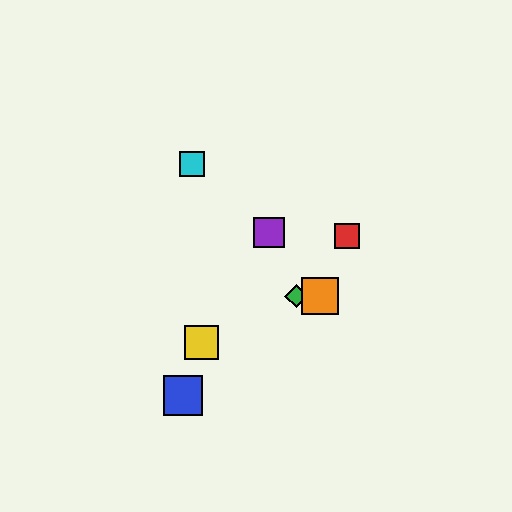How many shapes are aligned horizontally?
2 shapes (the green diamond, the orange square) are aligned horizontally.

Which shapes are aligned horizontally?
The green diamond, the orange square are aligned horizontally.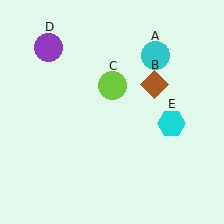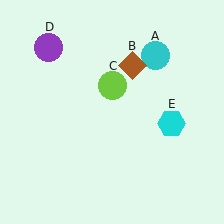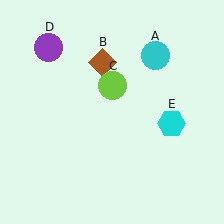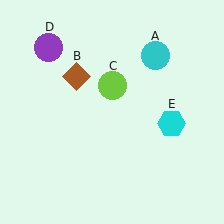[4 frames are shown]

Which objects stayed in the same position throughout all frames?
Cyan circle (object A) and lime circle (object C) and purple circle (object D) and cyan hexagon (object E) remained stationary.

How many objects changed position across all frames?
1 object changed position: brown diamond (object B).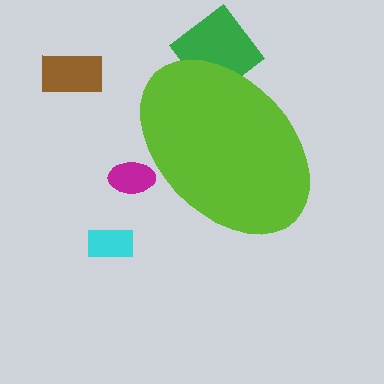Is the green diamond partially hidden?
Yes, the green diamond is partially hidden behind the lime ellipse.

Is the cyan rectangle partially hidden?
No, the cyan rectangle is fully visible.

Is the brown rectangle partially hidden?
No, the brown rectangle is fully visible.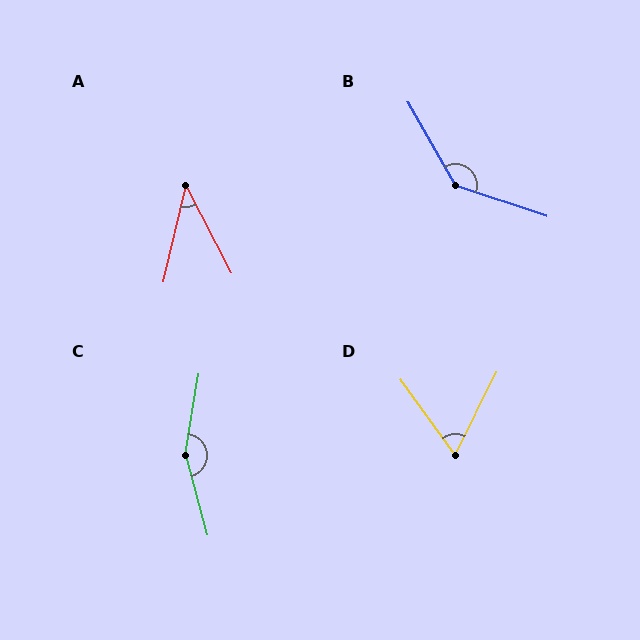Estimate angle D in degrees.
Approximately 62 degrees.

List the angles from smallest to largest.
A (41°), D (62°), B (138°), C (155°).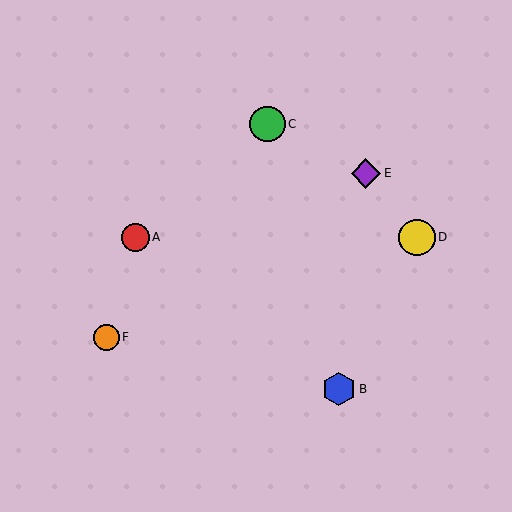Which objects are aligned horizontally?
Objects A, D are aligned horizontally.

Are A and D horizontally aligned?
Yes, both are at y≈237.